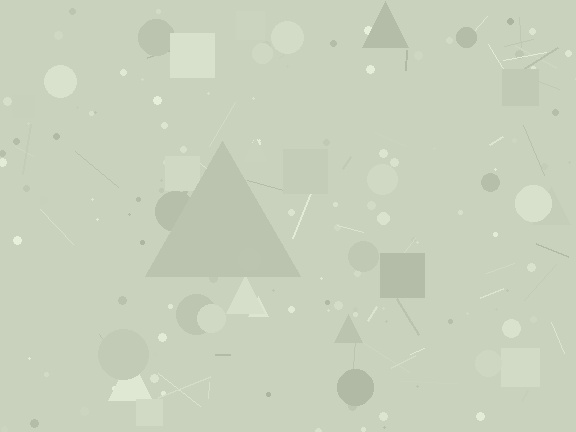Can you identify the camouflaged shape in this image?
The camouflaged shape is a triangle.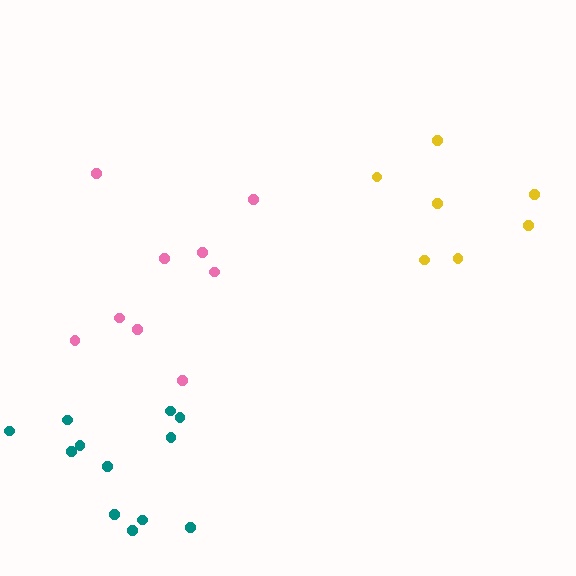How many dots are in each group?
Group 1: 9 dots, Group 2: 7 dots, Group 3: 12 dots (28 total).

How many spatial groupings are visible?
There are 3 spatial groupings.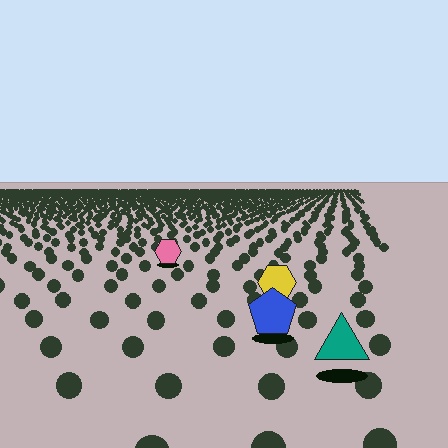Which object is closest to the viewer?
The teal triangle is closest. The texture marks near it are larger and more spread out.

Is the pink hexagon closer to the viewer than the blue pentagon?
No. The blue pentagon is closer — you can tell from the texture gradient: the ground texture is coarser near it.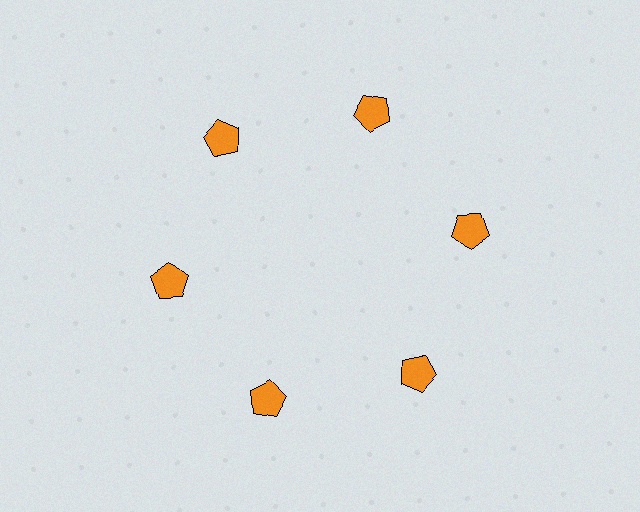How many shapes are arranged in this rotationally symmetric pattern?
There are 6 shapes, arranged in 6 groups of 1.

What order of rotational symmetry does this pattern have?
This pattern has 6-fold rotational symmetry.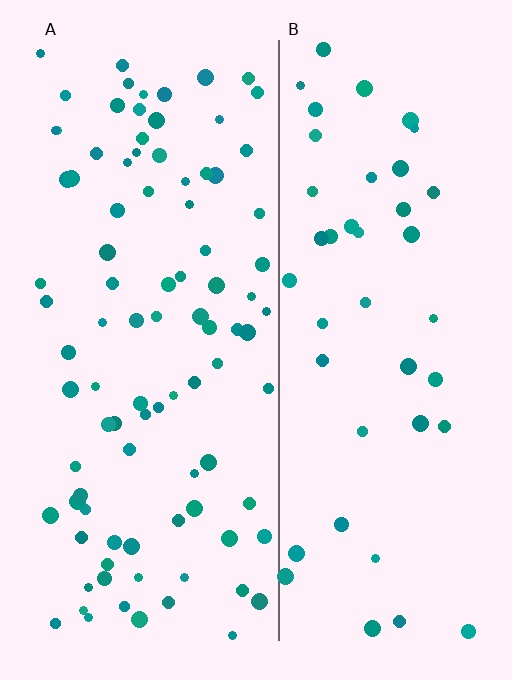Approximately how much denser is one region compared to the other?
Approximately 2.1× — region A over region B.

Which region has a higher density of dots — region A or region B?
A (the left).